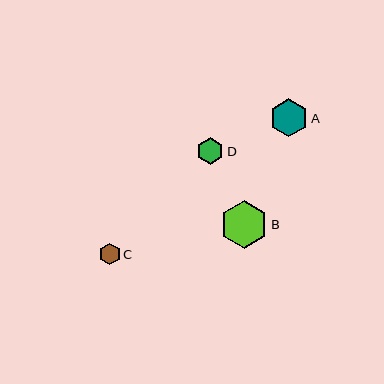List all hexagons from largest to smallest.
From largest to smallest: B, A, D, C.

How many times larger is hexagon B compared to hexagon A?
Hexagon B is approximately 1.3 times the size of hexagon A.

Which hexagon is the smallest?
Hexagon C is the smallest with a size of approximately 21 pixels.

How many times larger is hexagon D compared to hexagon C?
Hexagon D is approximately 1.3 times the size of hexagon C.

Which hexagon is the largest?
Hexagon B is the largest with a size of approximately 48 pixels.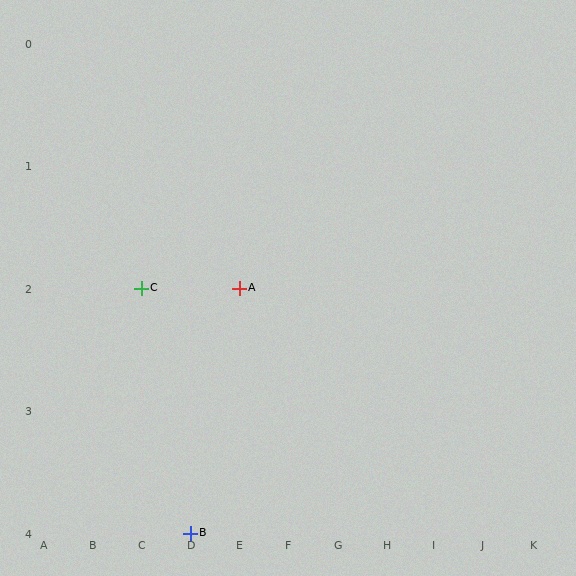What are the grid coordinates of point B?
Point B is at grid coordinates (D, 4).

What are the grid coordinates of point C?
Point C is at grid coordinates (C, 2).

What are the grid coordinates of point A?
Point A is at grid coordinates (E, 2).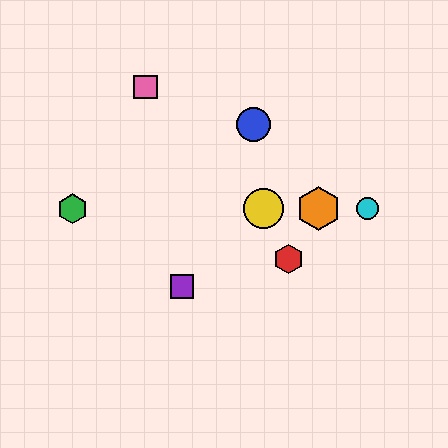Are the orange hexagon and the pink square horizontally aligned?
No, the orange hexagon is at y≈209 and the pink square is at y≈87.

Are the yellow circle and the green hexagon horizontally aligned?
Yes, both are at y≈209.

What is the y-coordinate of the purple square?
The purple square is at y≈286.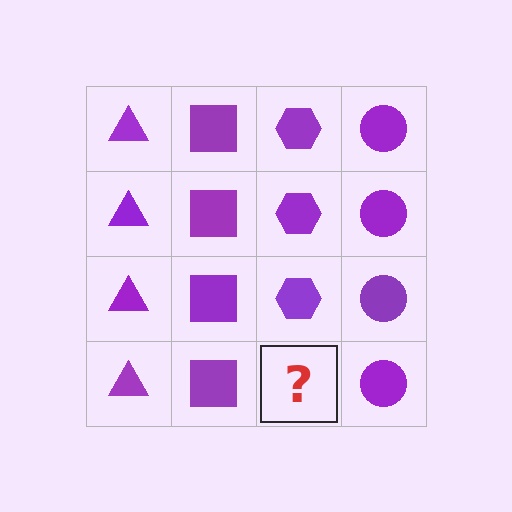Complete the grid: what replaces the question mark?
The question mark should be replaced with a purple hexagon.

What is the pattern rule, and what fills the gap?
The rule is that each column has a consistent shape. The gap should be filled with a purple hexagon.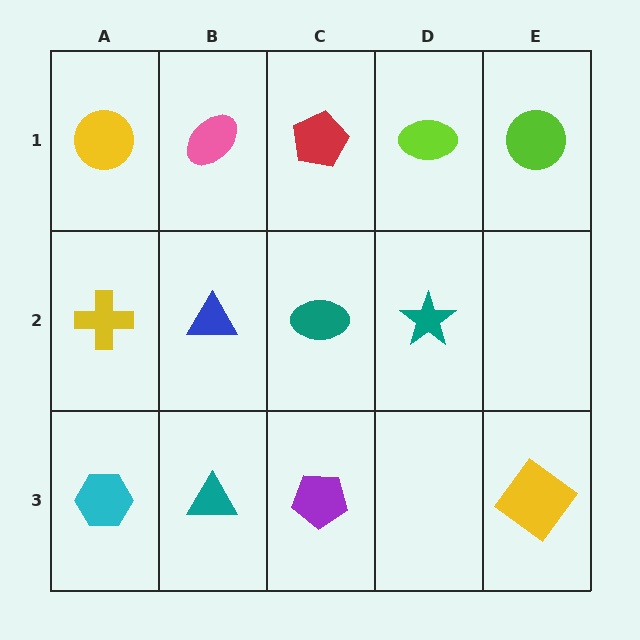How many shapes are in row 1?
5 shapes.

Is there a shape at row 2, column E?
No, that cell is empty.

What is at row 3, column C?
A purple pentagon.